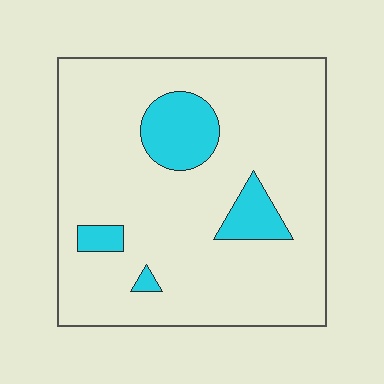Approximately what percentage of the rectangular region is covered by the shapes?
Approximately 15%.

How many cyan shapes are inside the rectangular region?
4.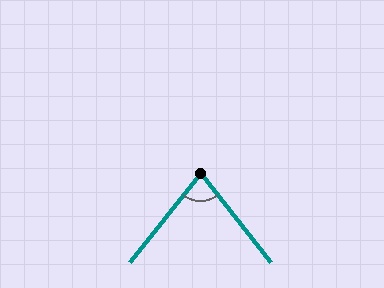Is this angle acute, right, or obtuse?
It is acute.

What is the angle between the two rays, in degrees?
Approximately 77 degrees.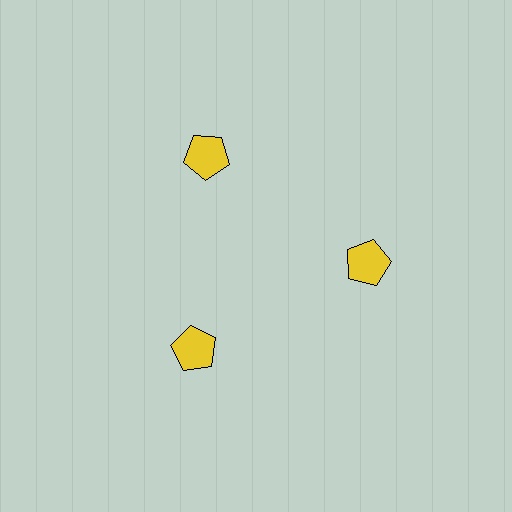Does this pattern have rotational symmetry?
Yes, this pattern has 3-fold rotational symmetry. It looks the same after rotating 120 degrees around the center.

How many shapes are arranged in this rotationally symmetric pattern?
There are 3 shapes, arranged in 3 groups of 1.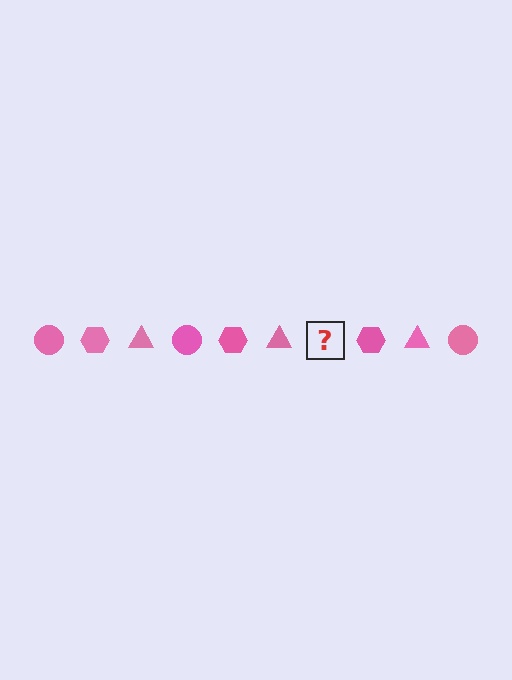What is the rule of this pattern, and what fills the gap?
The rule is that the pattern cycles through circle, hexagon, triangle shapes in pink. The gap should be filled with a pink circle.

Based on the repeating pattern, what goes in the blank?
The blank should be a pink circle.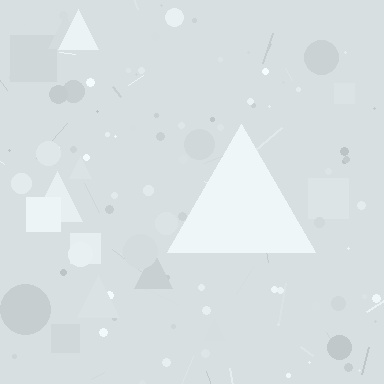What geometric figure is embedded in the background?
A triangle is embedded in the background.